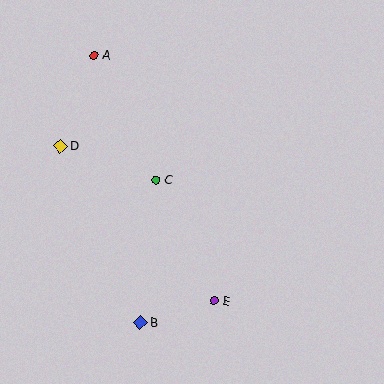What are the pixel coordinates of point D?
Point D is at (60, 146).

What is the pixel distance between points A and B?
The distance between A and B is 271 pixels.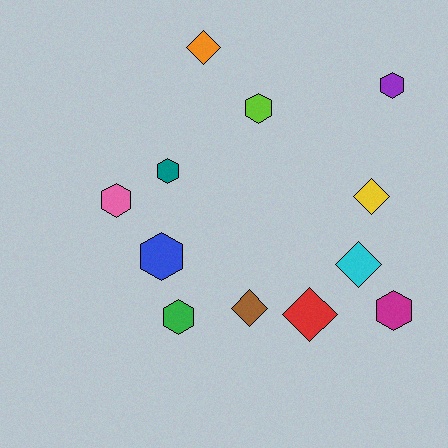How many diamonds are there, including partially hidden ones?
There are 5 diamonds.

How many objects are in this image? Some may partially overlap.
There are 12 objects.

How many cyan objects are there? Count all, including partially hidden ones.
There is 1 cyan object.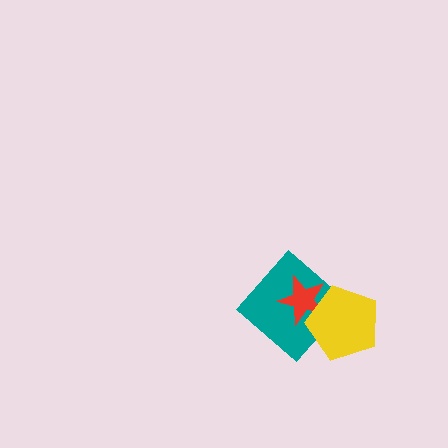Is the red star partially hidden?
Yes, it is partially covered by another shape.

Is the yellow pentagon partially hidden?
No, no other shape covers it.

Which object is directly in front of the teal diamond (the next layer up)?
The red star is directly in front of the teal diamond.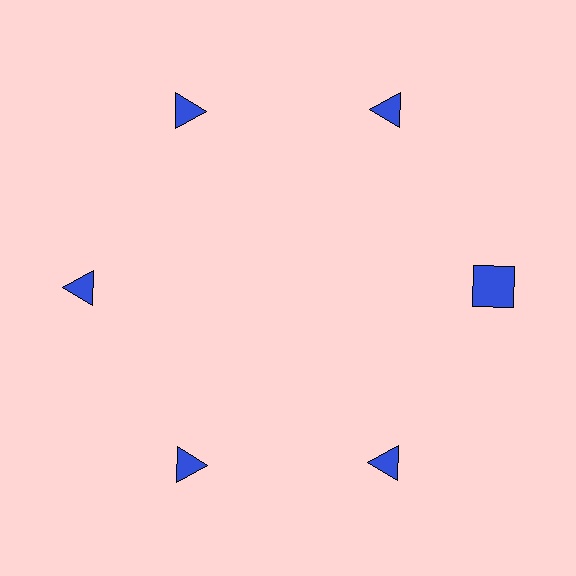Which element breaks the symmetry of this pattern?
The blue square at roughly the 3 o'clock position breaks the symmetry. All other shapes are blue triangles.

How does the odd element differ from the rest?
It has a different shape: square instead of triangle.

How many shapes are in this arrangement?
There are 6 shapes arranged in a ring pattern.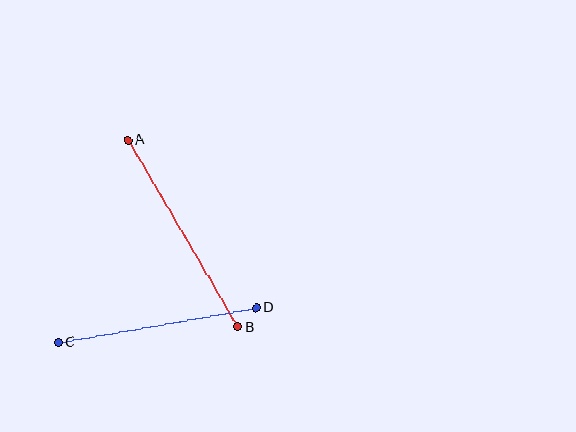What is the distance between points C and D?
The distance is approximately 200 pixels.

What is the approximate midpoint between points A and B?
The midpoint is at approximately (183, 234) pixels.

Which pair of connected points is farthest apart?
Points A and B are farthest apart.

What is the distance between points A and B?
The distance is approximately 216 pixels.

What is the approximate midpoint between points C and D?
The midpoint is at approximately (157, 325) pixels.